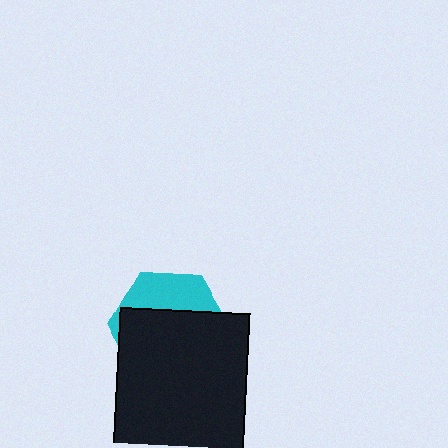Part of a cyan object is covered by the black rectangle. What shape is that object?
It is a hexagon.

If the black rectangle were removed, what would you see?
You would see the complete cyan hexagon.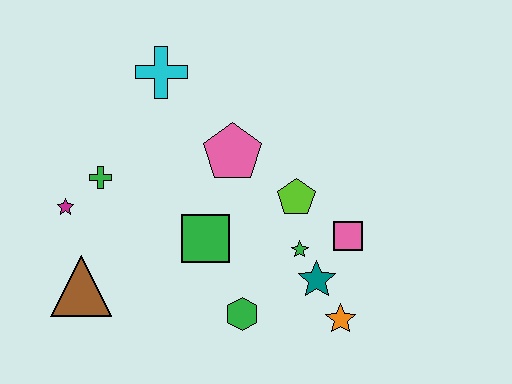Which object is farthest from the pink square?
The magenta star is farthest from the pink square.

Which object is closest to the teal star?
The green star is closest to the teal star.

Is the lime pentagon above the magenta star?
Yes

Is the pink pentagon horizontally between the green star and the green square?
Yes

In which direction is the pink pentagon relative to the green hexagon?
The pink pentagon is above the green hexagon.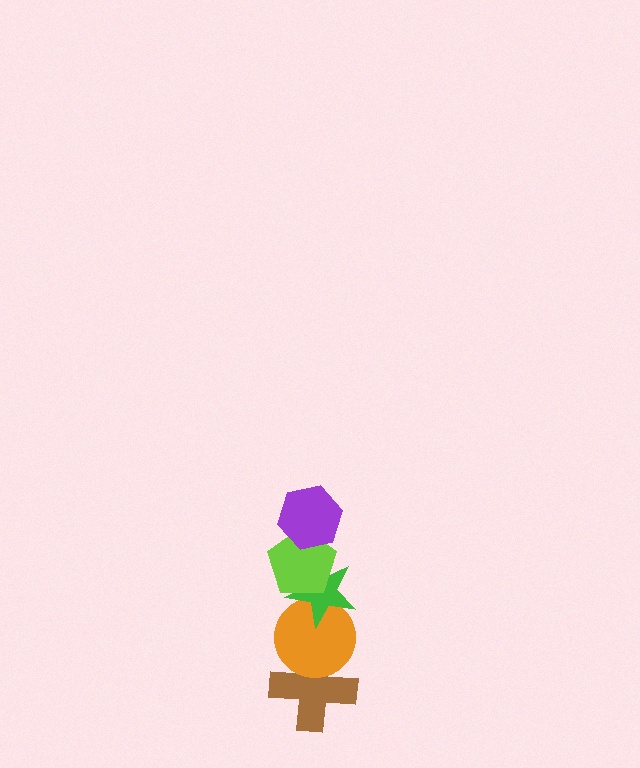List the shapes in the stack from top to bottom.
From top to bottom: the purple hexagon, the lime pentagon, the green star, the orange circle, the brown cross.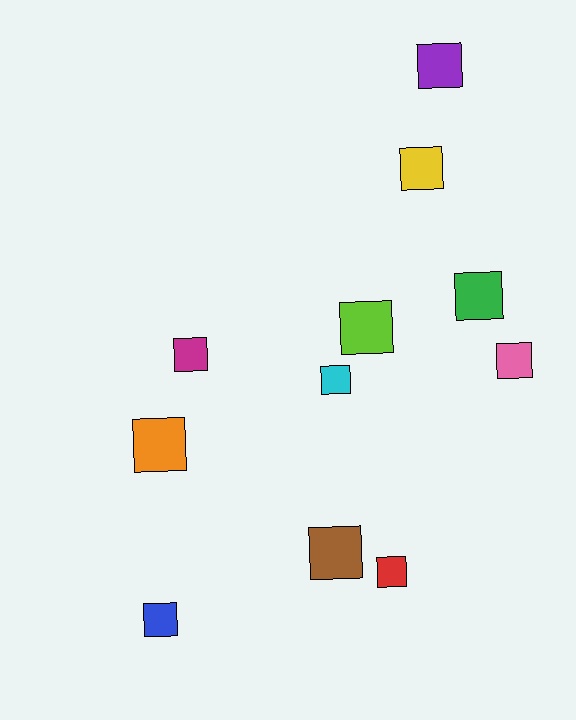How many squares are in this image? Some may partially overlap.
There are 11 squares.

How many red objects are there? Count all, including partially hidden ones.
There is 1 red object.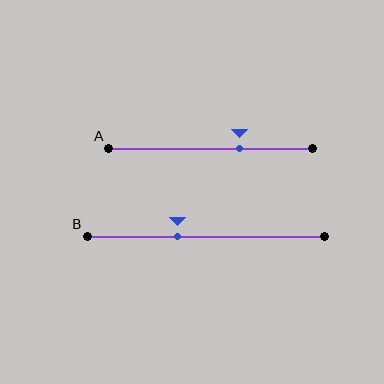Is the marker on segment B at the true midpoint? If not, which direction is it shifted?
No, the marker on segment B is shifted to the left by about 12% of the segment length.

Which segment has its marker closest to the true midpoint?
Segment B has its marker closest to the true midpoint.